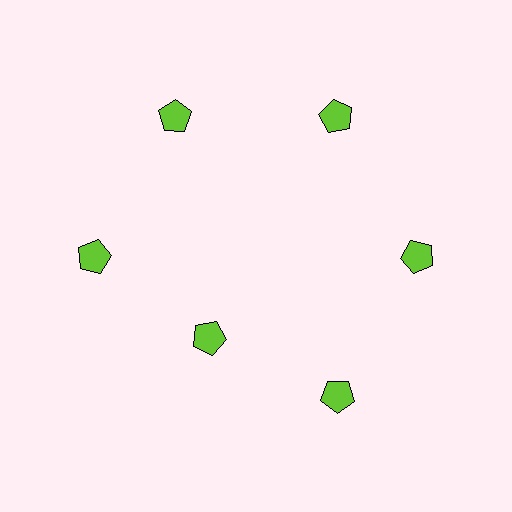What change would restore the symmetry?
The symmetry would be restored by moving it outward, back onto the ring so that all 6 pentagons sit at equal angles and equal distance from the center.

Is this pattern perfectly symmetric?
No. The 6 lime pentagons are arranged in a ring, but one element near the 7 o'clock position is pulled inward toward the center, breaking the 6-fold rotational symmetry.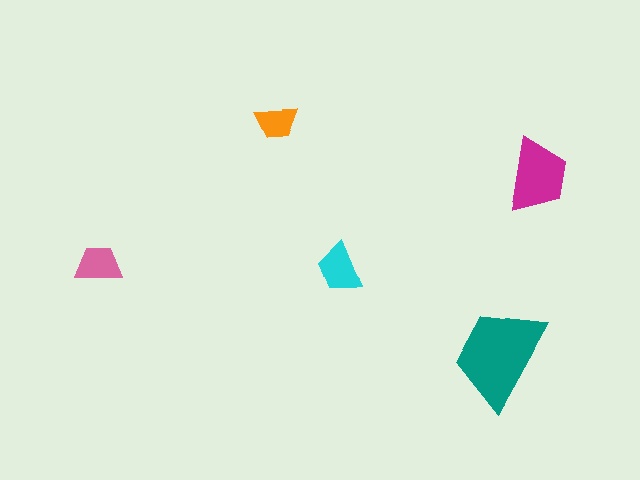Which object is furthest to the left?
The pink trapezoid is leftmost.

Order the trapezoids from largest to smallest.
the teal one, the magenta one, the cyan one, the pink one, the orange one.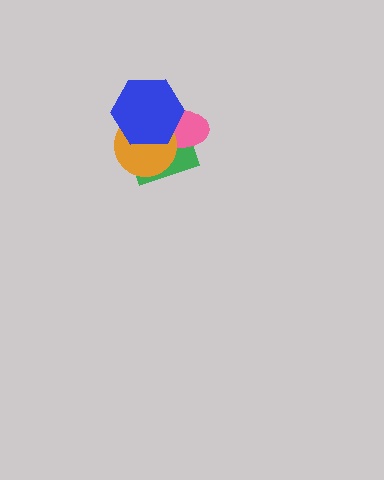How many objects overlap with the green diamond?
3 objects overlap with the green diamond.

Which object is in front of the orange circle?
The blue hexagon is in front of the orange circle.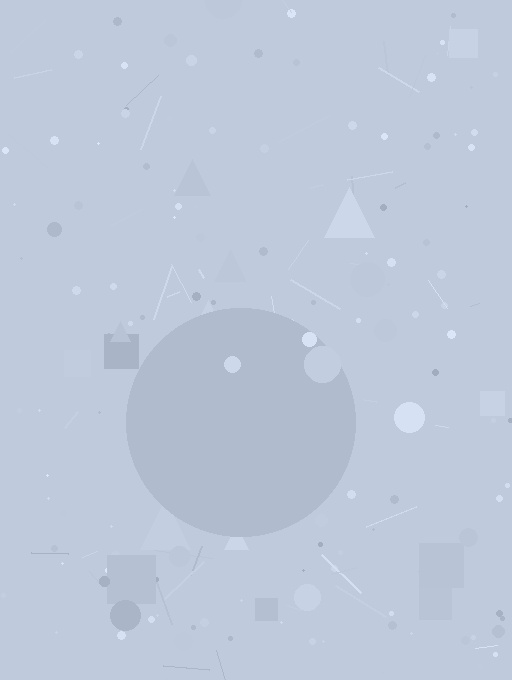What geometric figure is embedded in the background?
A circle is embedded in the background.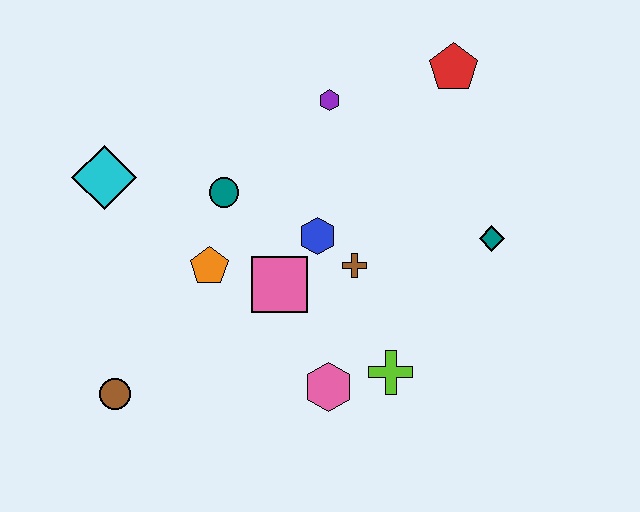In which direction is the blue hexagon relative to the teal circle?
The blue hexagon is to the right of the teal circle.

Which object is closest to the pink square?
The blue hexagon is closest to the pink square.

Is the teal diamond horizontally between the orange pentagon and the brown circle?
No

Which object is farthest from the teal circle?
The teal diamond is farthest from the teal circle.